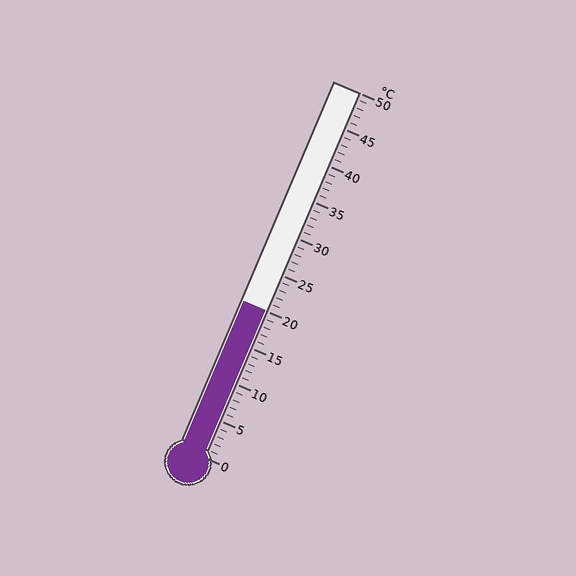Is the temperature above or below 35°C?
The temperature is below 35°C.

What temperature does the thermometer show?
The thermometer shows approximately 20°C.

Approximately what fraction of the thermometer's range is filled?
The thermometer is filled to approximately 40% of its range.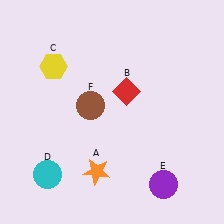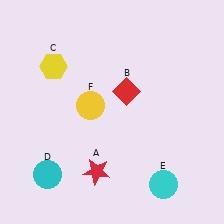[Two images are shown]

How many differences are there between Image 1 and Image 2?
There are 3 differences between the two images.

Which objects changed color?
A changed from orange to red. E changed from purple to cyan. F changed from brown to yellow.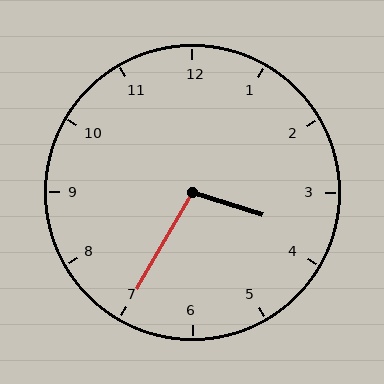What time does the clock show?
3:35.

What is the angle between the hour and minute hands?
Approximately 102 degrees.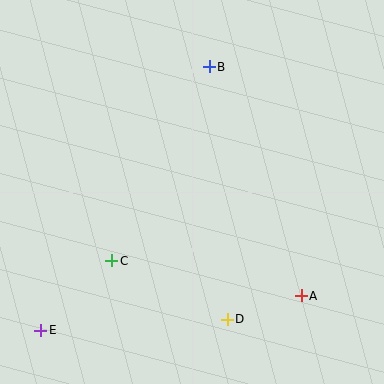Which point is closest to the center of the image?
Point C at (112, 261) is closest to the center.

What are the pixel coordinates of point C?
Point C is at (112, 261).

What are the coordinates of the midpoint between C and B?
The midpoint between C and B is at (161, 164).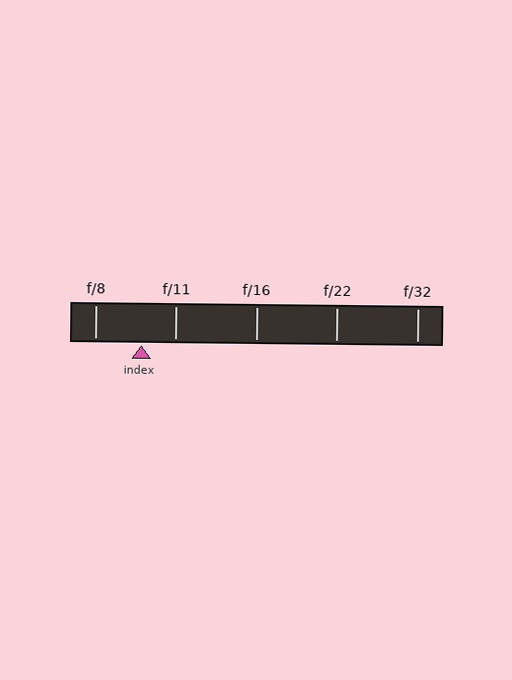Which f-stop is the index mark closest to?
The index mark is closest to f/11.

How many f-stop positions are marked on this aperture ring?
There are 5 f-stop positions marked.